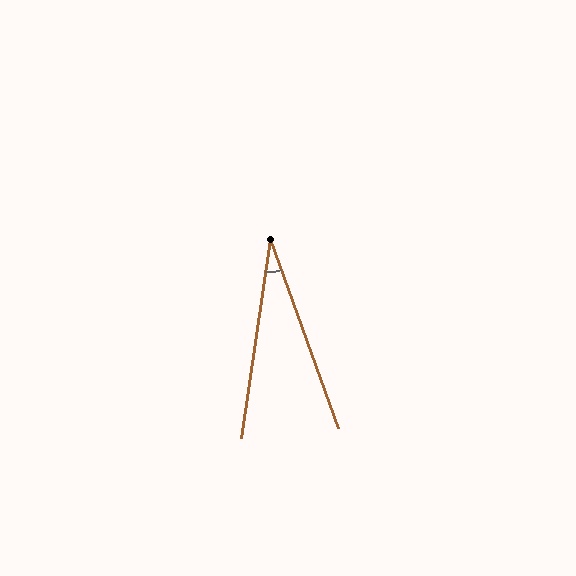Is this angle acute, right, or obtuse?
It is acute.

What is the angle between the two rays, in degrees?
Approximately 28 degrees.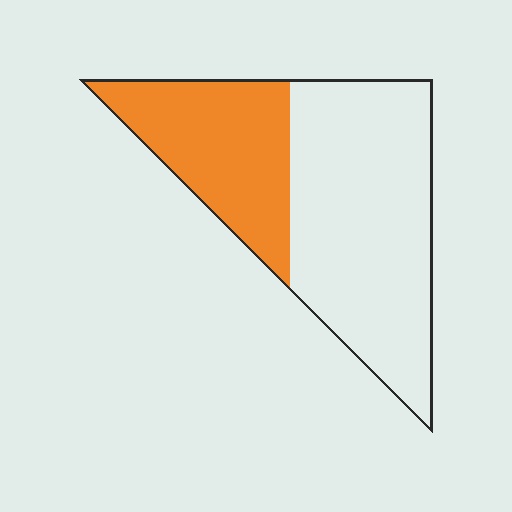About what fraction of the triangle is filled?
About three eighths (3/8).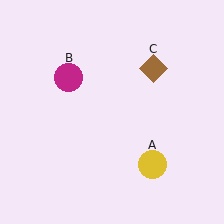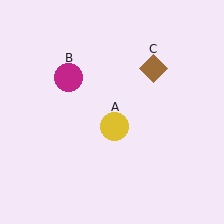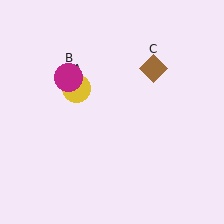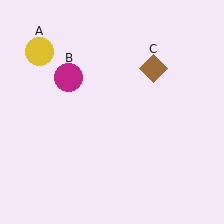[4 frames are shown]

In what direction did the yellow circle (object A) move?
The yellow circle (object A) moved up and to the left.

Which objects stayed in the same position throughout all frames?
Magenta circle (object B) and brown diamond (object C) remained stationary.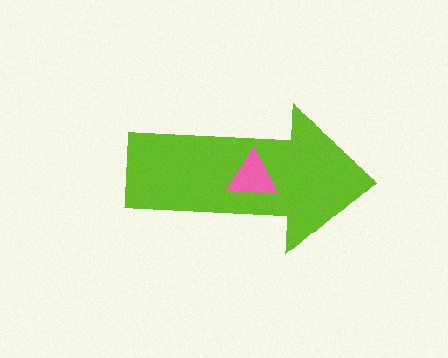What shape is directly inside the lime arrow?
The pink triangle.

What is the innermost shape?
The pink triangle.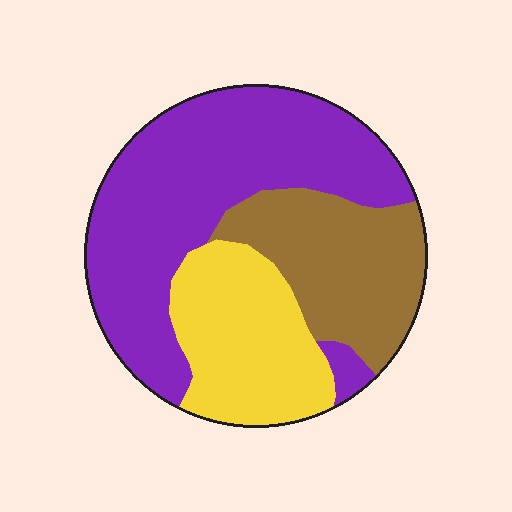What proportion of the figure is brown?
Brown takes up about one quarter (1/4) of the figure.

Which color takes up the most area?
Purple, at roughly 50%.